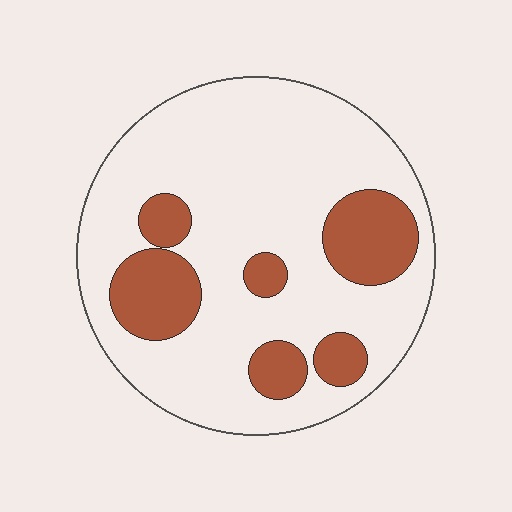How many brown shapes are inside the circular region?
6.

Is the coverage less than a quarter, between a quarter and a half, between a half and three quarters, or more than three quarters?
Less than a quarter.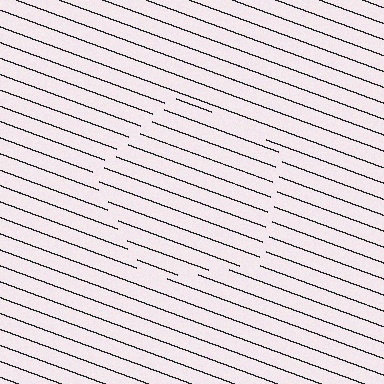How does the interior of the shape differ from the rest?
The interior of the shape contains the same grating, shifted by half a period — the contour is defined by the phase discontinuity where line-ends from the inner and outer gratings abut.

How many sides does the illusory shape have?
5 sides — the line-ends trace a pentagon.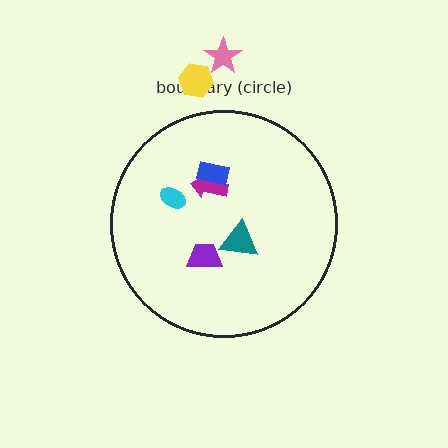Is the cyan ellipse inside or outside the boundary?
Inside.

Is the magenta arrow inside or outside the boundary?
Inside.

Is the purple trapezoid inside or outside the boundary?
Inside.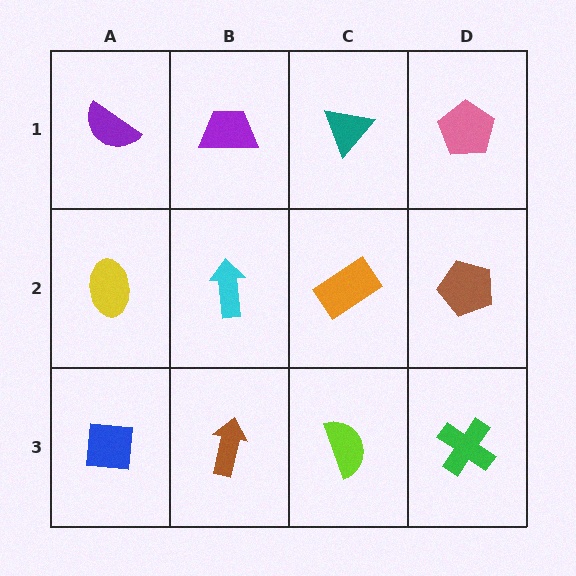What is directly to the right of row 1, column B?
A teal triangle.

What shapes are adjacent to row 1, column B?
A cyan arrow (row 2, column B), a purple semicircle (row 1, column A), a teal triangle (row 1, column C).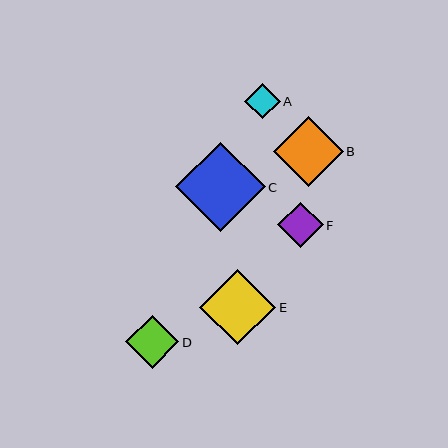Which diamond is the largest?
Diamond C is the largest with a size of approximately 90 pixels.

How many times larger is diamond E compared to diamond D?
Diamond E is approximately 1.4 times the size of diamond D.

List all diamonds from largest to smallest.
From largest to smallest: C, E, B, D, F, A.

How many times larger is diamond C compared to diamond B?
Diamond C is approximately 1.3 times the size of diamond B.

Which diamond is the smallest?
Diamond A is the smallest with a size of approximately 35 pixels.